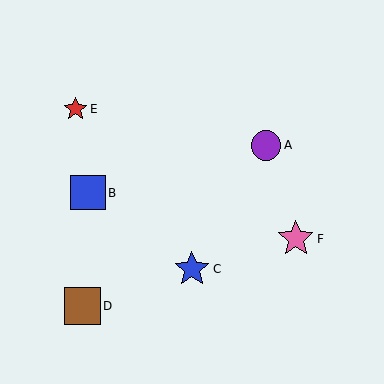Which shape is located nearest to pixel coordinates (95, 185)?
The blue square (labeled B) at (88, 193) is nearest to that location.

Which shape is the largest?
The brown square (labeled D) is the largest.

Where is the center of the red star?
The center of the red star is at (75, 109).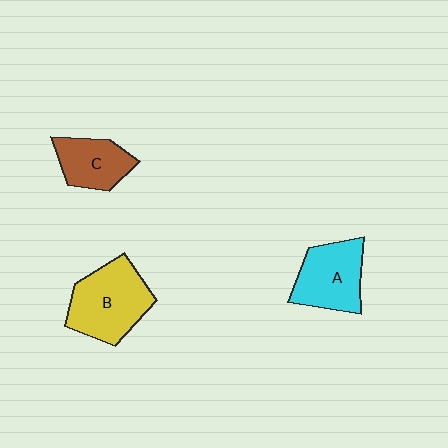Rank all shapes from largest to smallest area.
From largest to smallest: B (yellow), A (cyan), C (brown).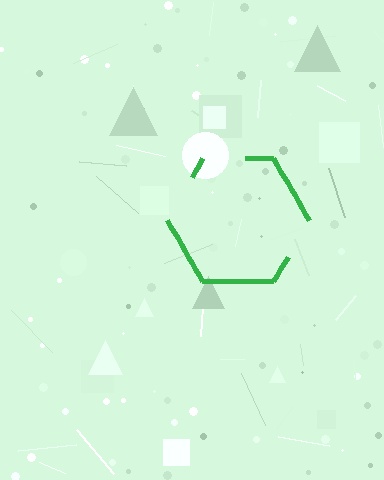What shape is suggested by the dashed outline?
The dashed outline suggests a hexagon.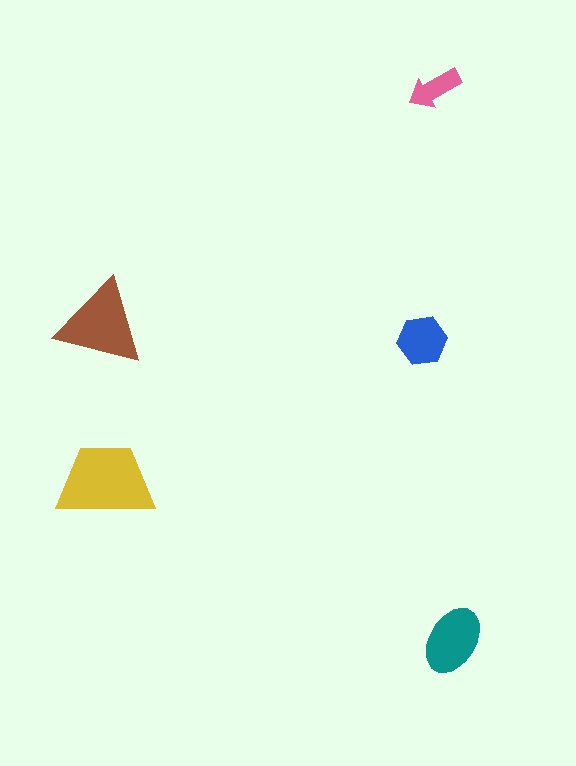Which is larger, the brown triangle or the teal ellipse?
The brown triangle.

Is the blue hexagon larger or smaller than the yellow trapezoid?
Smaller.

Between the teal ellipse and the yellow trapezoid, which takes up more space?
The yellow trapezoid.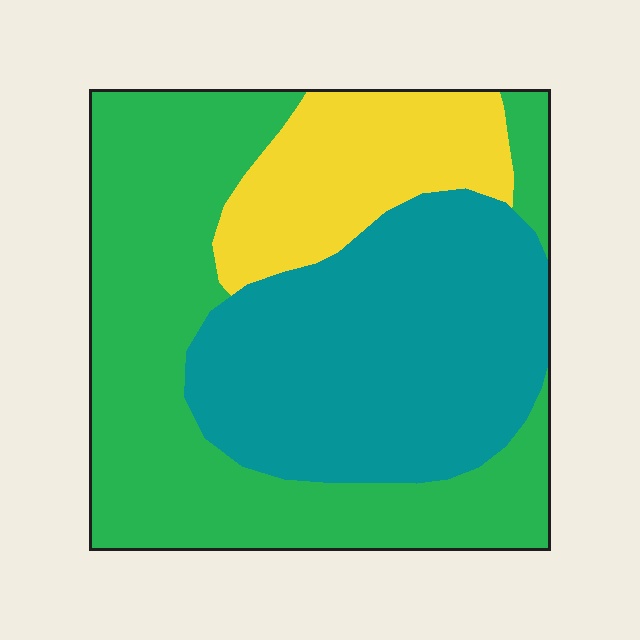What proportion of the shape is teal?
Teal takes up about three eighths (3/8) of the shape.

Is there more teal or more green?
Green.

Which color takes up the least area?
Yellow, at roughly 15%.